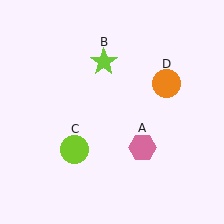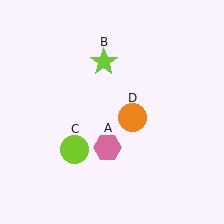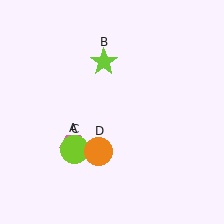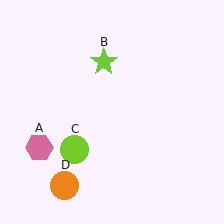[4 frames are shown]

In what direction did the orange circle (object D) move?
The orange circle (object D) moved down and to the left.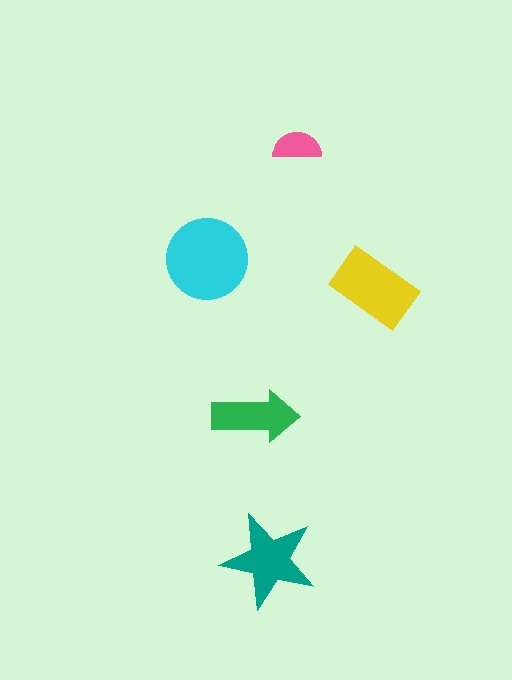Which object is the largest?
The cyan circle.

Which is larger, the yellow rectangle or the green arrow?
The yellow rectangle.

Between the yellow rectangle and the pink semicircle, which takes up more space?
The yellow rectangle.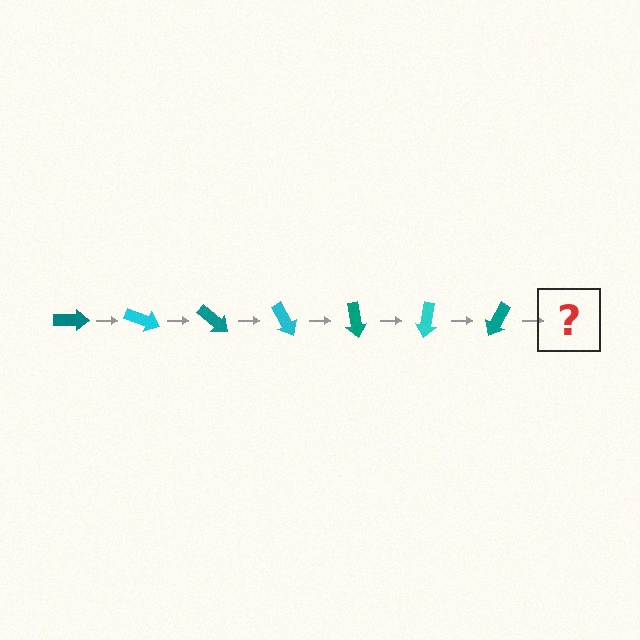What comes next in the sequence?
The next element should be a cyan arrow, rotated 140 degrees from the start.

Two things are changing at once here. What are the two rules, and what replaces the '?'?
The two rules are that it rotates 20 degrees each step and the color cycles through teal and cyan. The '?' should be a cyan arrow, rotated 140 degrees from the start.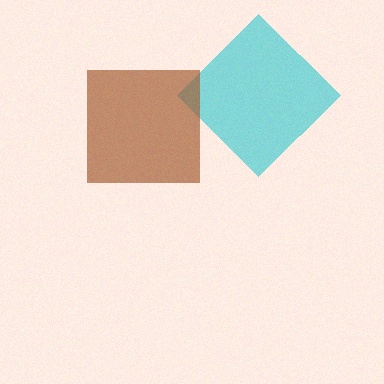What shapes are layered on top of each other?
The layered shapes are: a cyan diamond, a brown square.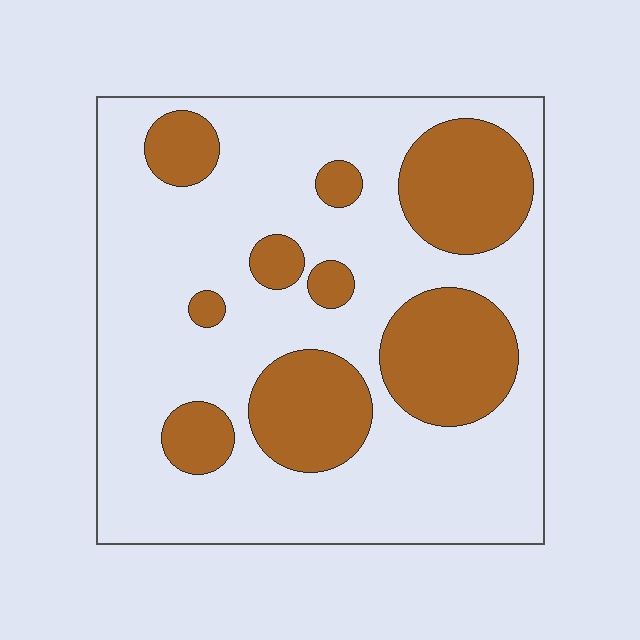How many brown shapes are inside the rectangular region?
9.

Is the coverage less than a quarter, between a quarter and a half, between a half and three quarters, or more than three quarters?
Between a quarter and a half.